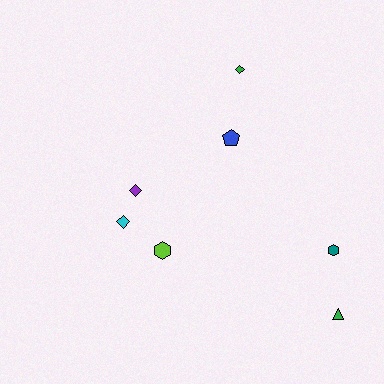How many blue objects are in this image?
There is 1 blue object.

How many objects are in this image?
There are 7 objects.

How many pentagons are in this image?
There is 1 pentagon.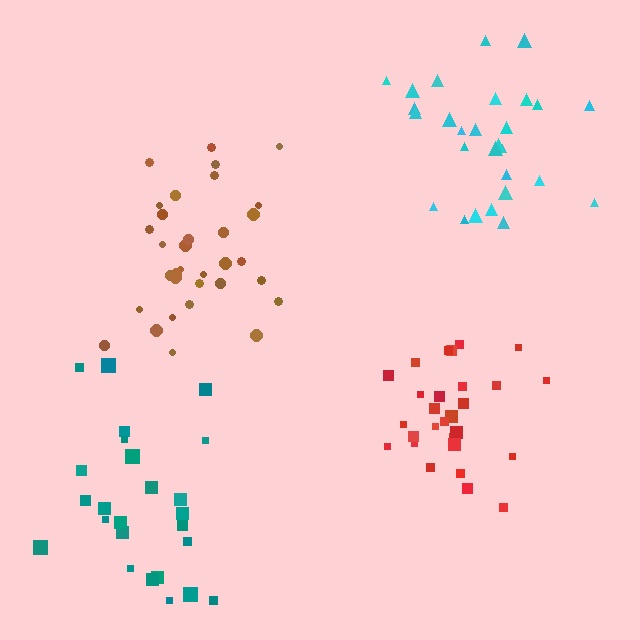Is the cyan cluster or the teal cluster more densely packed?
Cyan.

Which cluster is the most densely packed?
Red.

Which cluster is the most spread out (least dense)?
Teal.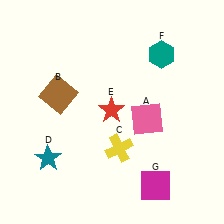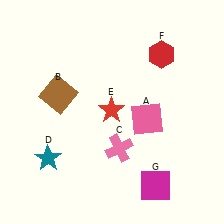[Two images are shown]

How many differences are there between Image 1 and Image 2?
There are 2 differences between the two images.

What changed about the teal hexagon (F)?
In Image 1, F is teal. In Image 2, it changed to red.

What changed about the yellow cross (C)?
In Image 1, C is yellow. In Image 2, it changed to pink.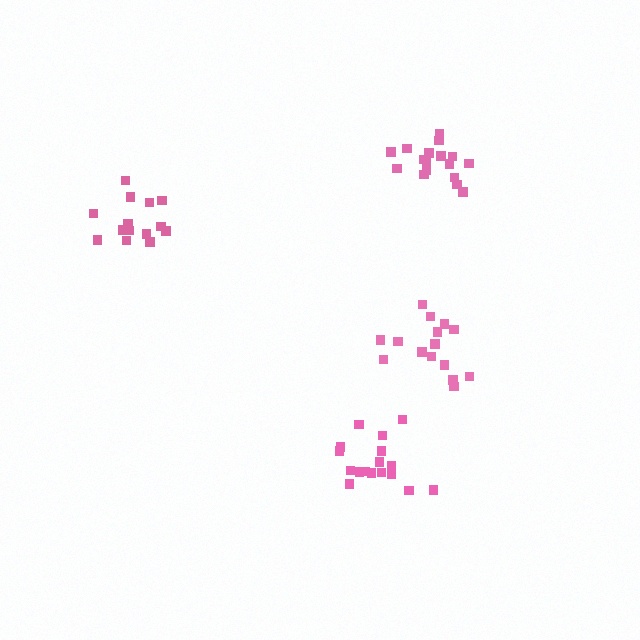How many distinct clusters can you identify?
There are 4 distinct clusters.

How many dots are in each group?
Group 1: 15 dots, Group 2: 17 dots, Group 3: 17 dots, Group 4: 14 dots (63 total).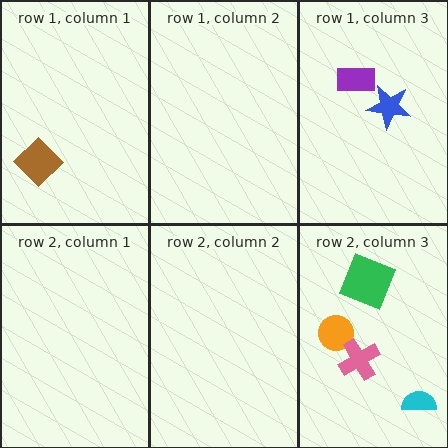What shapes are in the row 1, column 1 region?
The brown diamond.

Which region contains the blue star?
The row 1, column 3 region.